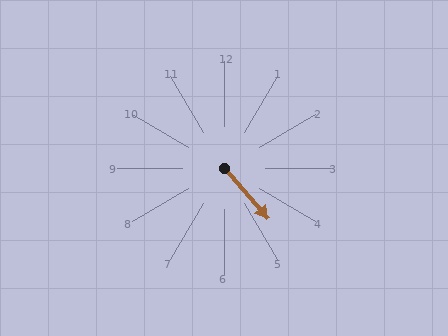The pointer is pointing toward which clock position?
Roughly 5 o'clock.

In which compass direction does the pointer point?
Southeast.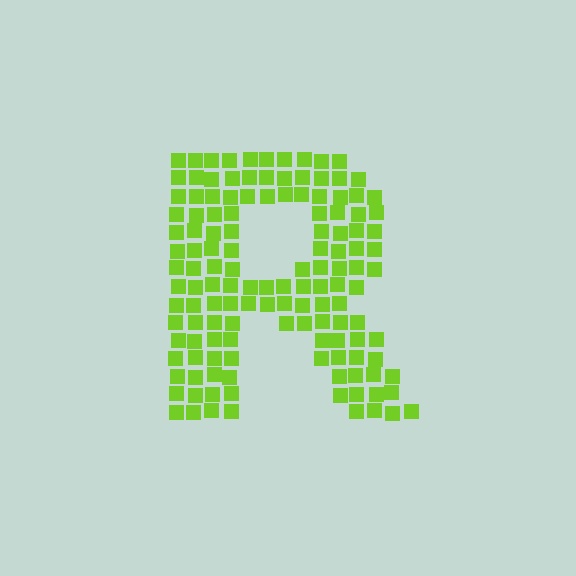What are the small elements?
The small elements are squares.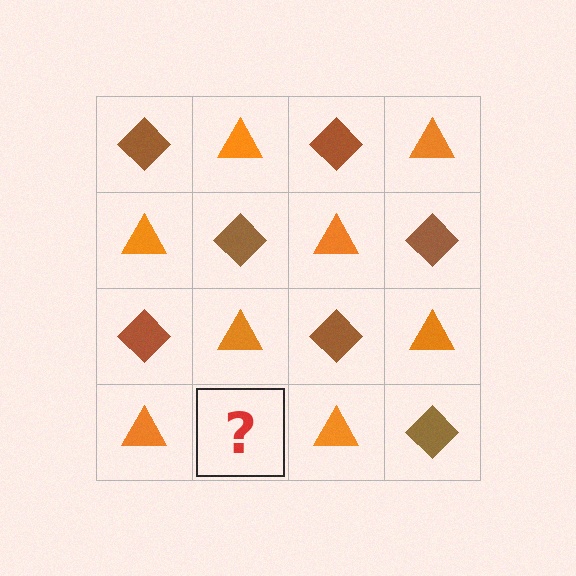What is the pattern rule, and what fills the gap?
The rule is that it alternates brown diamond and orange triangle in a checkerboard pattern. The gap should be filled with a brown diamond.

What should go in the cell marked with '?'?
The missing cell should contain a brown diamond.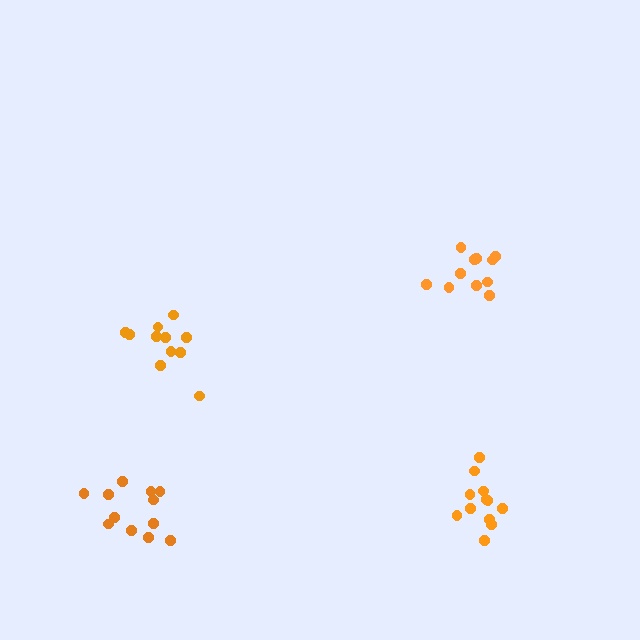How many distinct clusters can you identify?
There are 4 distinct clusters.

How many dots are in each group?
Group 1: 11 dots, Group 2: 12 dots, Group 3: 11 dots, Group 4: 12 dots (46 total).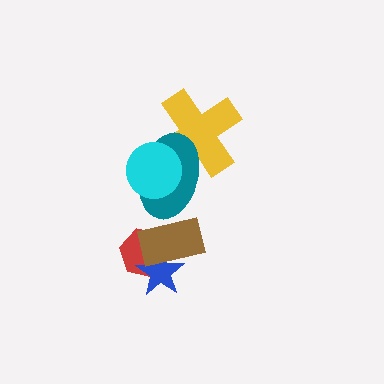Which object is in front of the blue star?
The brown rectangle is in front of the blue star.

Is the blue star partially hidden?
Yes, it is partially covered by another shape.